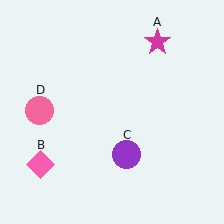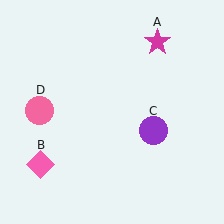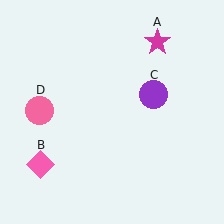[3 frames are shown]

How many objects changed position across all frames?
1 object changed position: purple circle (object C).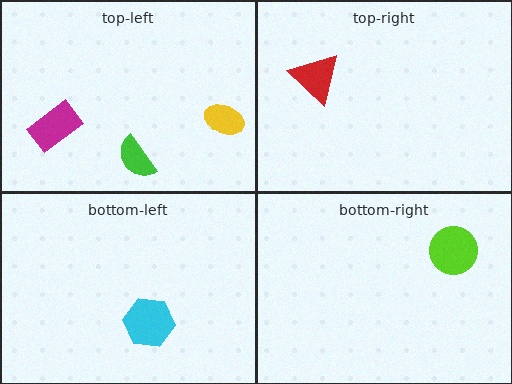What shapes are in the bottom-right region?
The lime circle.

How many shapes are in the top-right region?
1.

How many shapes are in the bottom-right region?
1.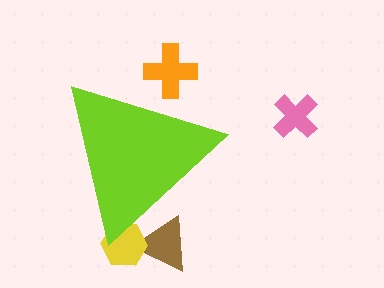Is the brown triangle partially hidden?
Yes, the brown triangle is partially hidden behind the lime triangle.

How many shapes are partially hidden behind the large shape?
3 shapes are partially hidden.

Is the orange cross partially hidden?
Yes, the orange cross is partially hidden behind the lime triangle.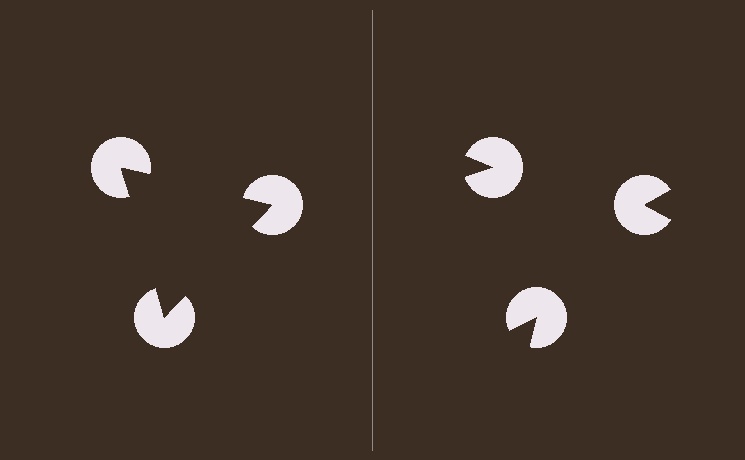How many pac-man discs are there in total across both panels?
6 — 3 on each side.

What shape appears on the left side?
An illusory triangle.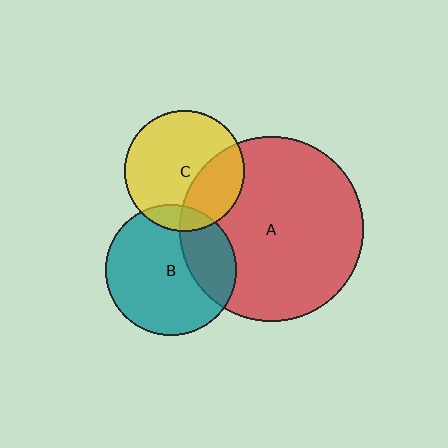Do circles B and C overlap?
Yes.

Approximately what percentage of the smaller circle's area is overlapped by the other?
Approximately 10%.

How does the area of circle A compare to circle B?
Approximately 2.0 times.